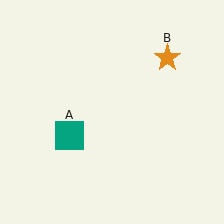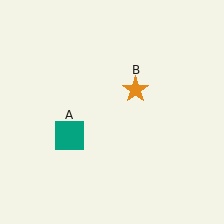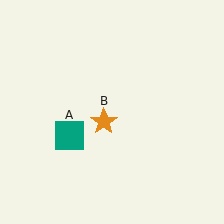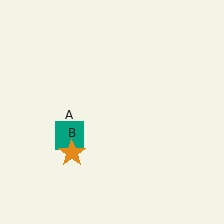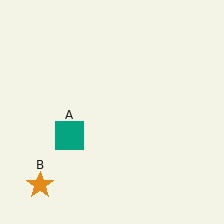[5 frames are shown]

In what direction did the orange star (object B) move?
The orange star (object B) moved down and to the left.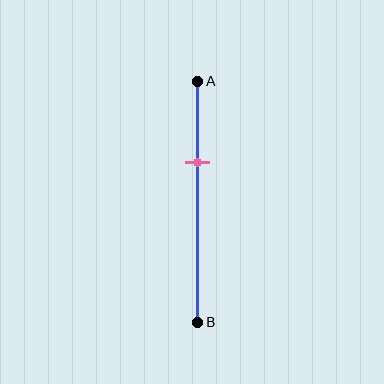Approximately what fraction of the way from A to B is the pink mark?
The pink mark is approximately 35% of the way from A to B.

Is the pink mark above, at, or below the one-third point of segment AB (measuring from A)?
The pink mark is approximately at the one-third point of segment AB.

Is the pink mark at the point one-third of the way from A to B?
Yes, the mark is approximately at the one-third point.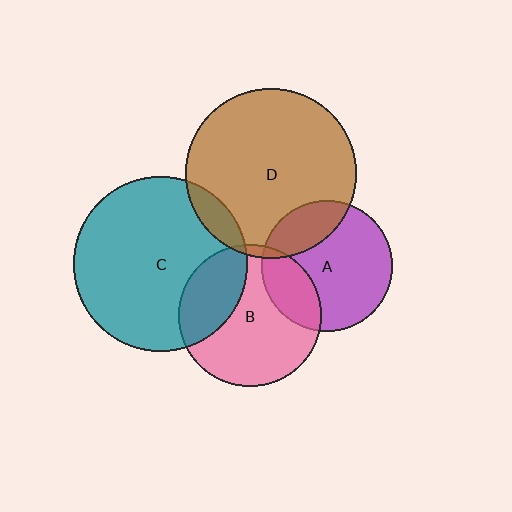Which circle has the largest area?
Circle C (teal).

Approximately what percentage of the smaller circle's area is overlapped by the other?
Approximately 25%.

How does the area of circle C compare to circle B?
Approximately 1.5 times.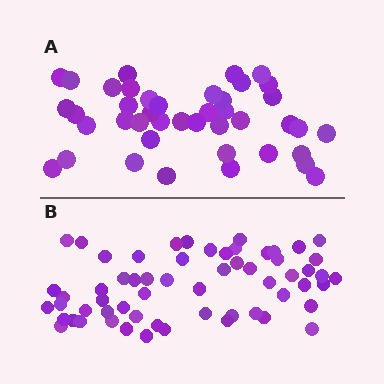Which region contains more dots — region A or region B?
Region B (the bottom region) has more dots.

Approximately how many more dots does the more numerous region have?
Region B has approximately 20 more dots than region A.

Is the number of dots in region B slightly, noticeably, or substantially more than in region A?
Region B has noticeably more, but not dramatically so. The ratio is roughly 1.4 to 1.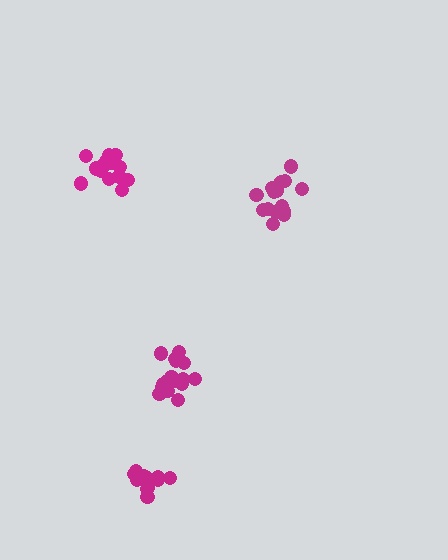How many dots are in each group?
Group 1: 19 dots, Group 2: 16 dots, Group 3: 18 dots, Group 4: 14 dots (67 total).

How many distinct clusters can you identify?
There are 4 distinct clusters.